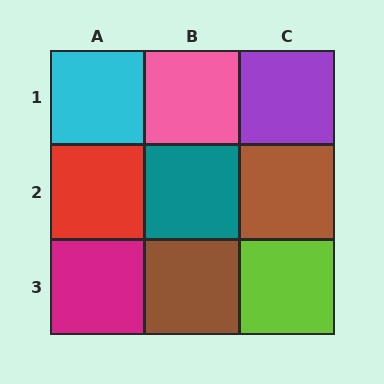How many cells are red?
1 cell is red.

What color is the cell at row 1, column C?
Purple.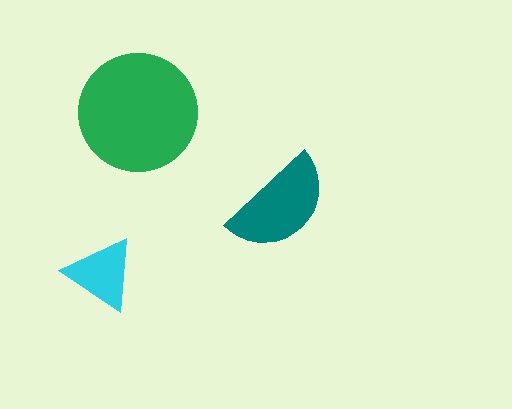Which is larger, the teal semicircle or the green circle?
The green circle.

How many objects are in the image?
There are 3 objects in the image.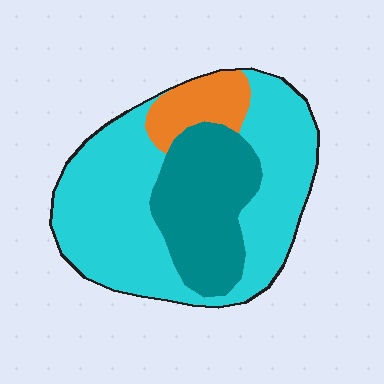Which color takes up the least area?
Orange, at roughly 10%.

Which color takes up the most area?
Cyan, at roughly 60%.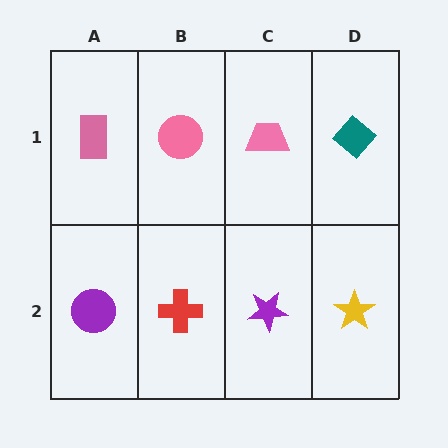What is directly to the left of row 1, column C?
A pink circle.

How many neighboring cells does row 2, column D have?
2.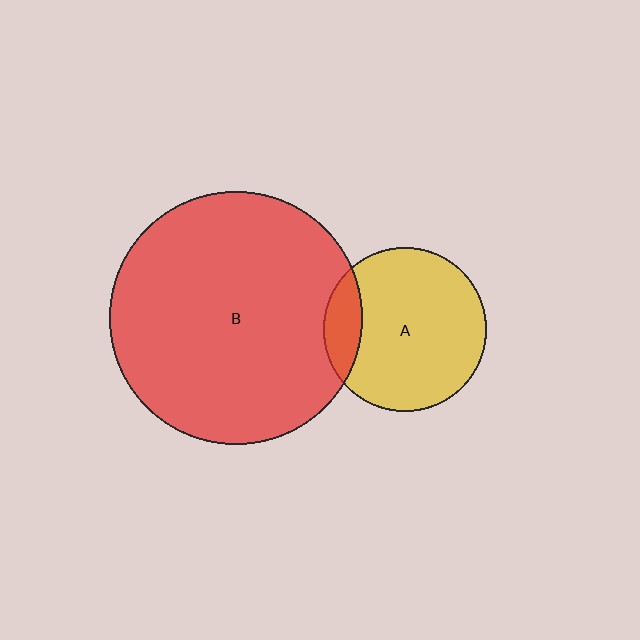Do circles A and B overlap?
Yes.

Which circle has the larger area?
Circle B (red).